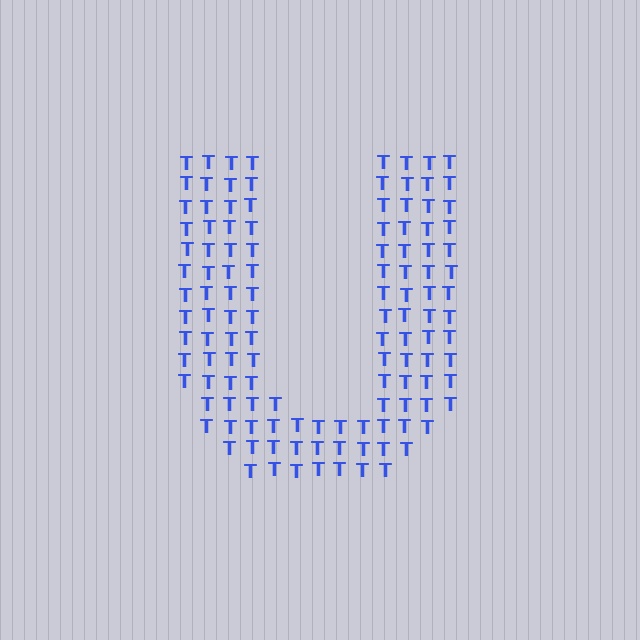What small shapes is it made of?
It is made of small letter T's.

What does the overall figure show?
The overall figure shows the letter U.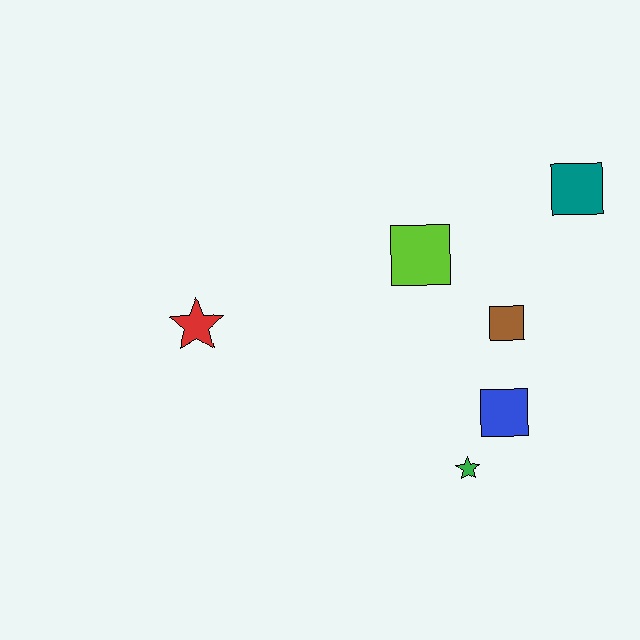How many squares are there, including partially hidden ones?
There are 4 squares.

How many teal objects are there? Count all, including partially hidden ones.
There is 1 teal object.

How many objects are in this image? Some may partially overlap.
There are 6 objects.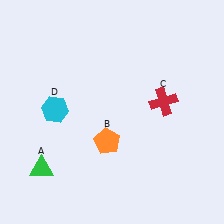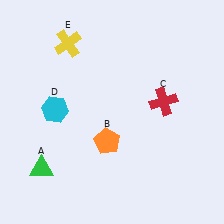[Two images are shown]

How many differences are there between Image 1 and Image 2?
There is 1 difference between the two images.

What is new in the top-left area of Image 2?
A yellow cross (E) was added in the top-left area of Image 2.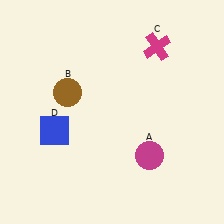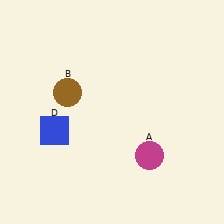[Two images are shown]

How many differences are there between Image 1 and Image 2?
There is 1 difference between the two images.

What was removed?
The magenta cross (C) was removed in Image 2.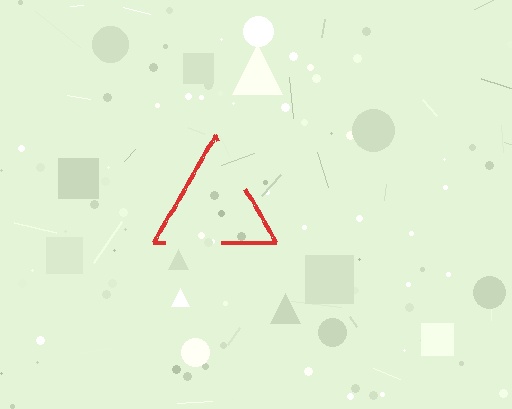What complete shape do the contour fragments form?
The contour fragments form a triangle.